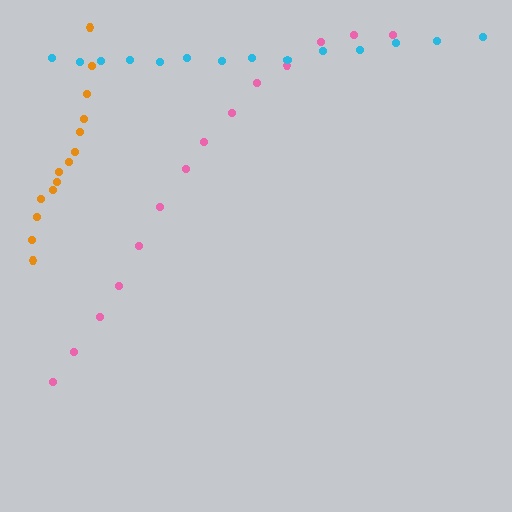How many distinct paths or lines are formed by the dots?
There are 3 distinct paths.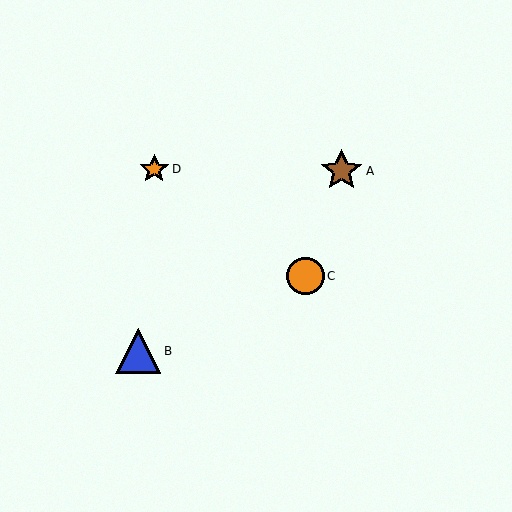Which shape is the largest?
The blue triangle (labeled B) is the largest.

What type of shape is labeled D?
Shape D is an orange star.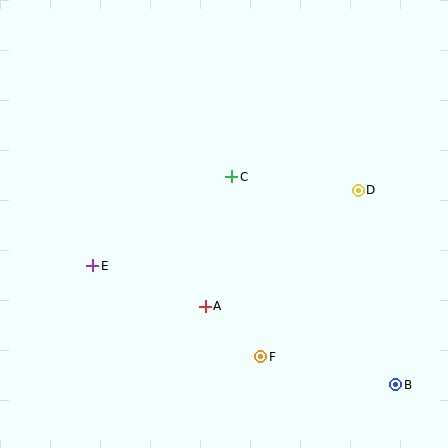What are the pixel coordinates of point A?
Point A is at (205, 306).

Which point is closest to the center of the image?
Point C at (232, 177) is closest to the center.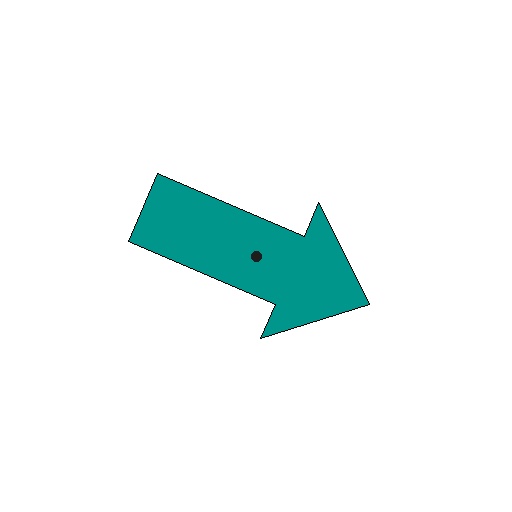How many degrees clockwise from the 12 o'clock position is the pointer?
Approximately 113 degrees.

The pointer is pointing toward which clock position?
Roughly 4 o'clock.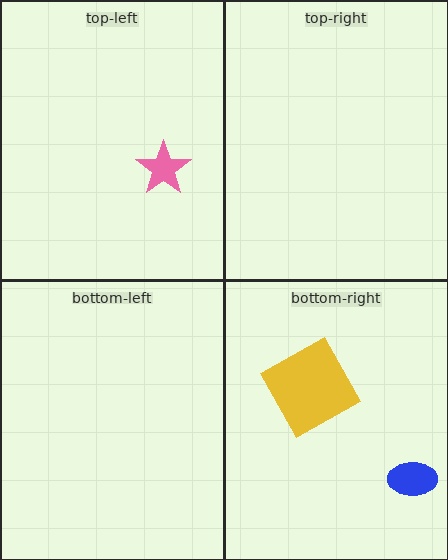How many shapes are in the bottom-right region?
2.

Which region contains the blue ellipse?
The bottom-right region.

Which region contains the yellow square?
The bottom-right region.